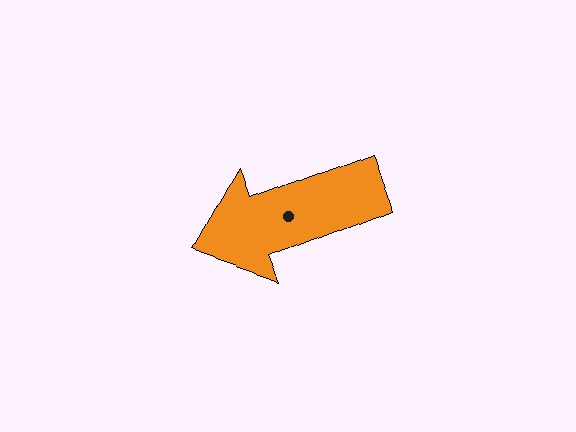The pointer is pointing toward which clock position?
Roughly 8 o'clock.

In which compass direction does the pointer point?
West.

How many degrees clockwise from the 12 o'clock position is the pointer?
Approximately 249 degrees.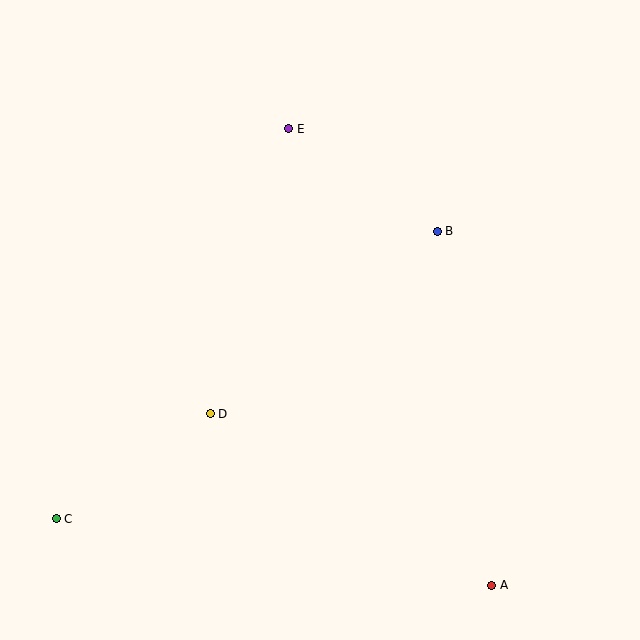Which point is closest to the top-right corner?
Point B is closest to the top-right corner.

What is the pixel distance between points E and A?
The distance between E and A is 500 pixels.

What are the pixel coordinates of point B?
Point B is at (437, 231).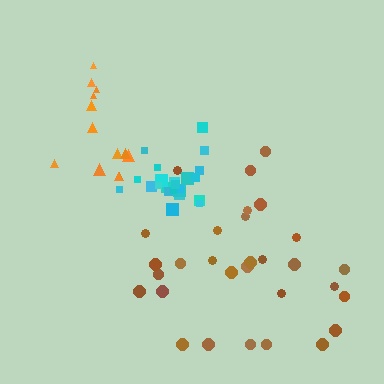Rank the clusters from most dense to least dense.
cyan, orange, brown.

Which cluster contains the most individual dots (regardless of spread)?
Brown (30).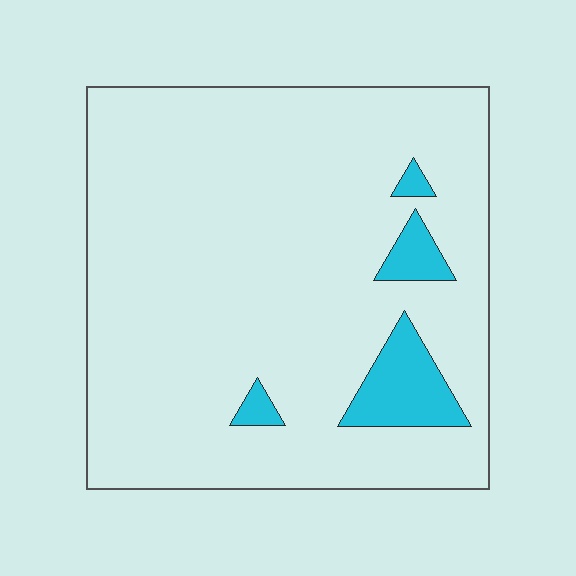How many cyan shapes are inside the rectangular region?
4.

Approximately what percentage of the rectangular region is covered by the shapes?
Approximately 10%.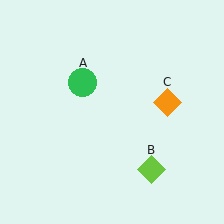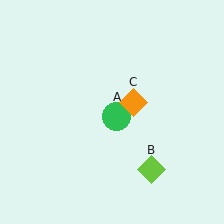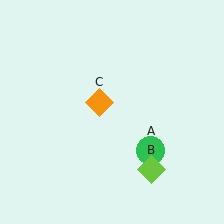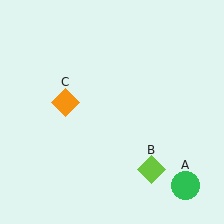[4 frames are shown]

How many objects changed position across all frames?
2 objects changed position: green circle (object A), orange diamond (object C).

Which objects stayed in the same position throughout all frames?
Lime diamond (object B) remained stationary.